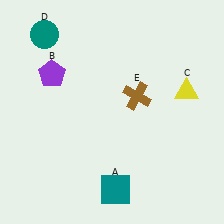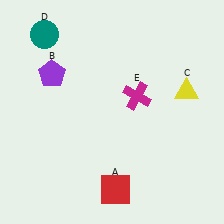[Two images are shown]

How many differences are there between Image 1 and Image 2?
There are 2 differences between the two images.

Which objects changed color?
A changed from teal to red. E changed from brown to magenta.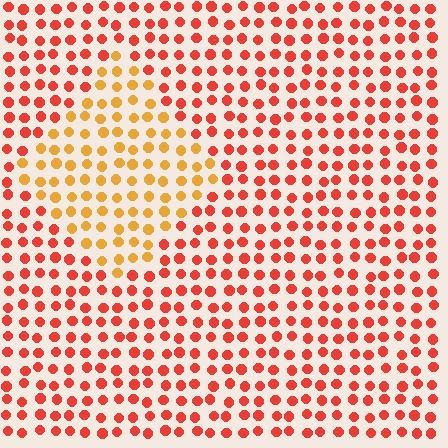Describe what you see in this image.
The image is filled with small red elements in a uniform arrangement. A diamond-shaped region is visible where the elements are tinted to a slightly different hue, forming a subtle color boundary.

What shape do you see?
I see a diamond.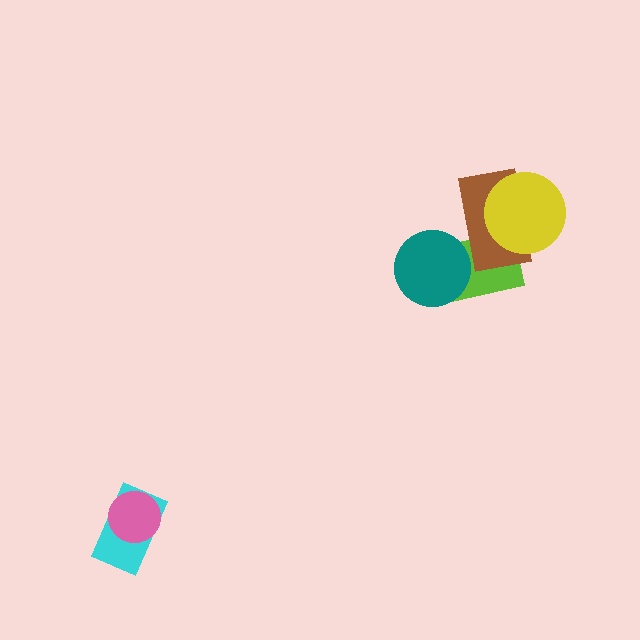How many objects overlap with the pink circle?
1 object overlaps with the pink circle.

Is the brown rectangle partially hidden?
Yes, it is partially covered by another shape.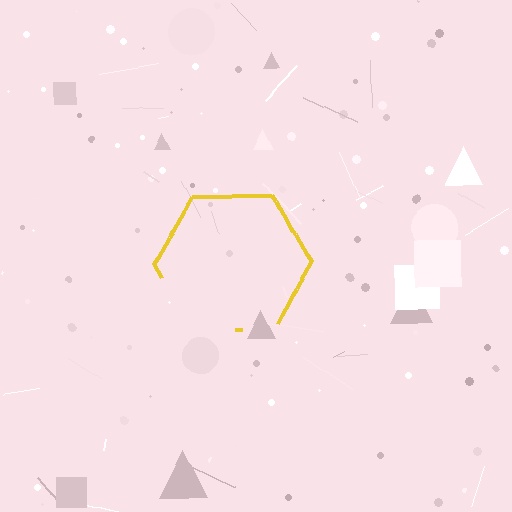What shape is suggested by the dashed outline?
The dashed outline suggests a hexagon.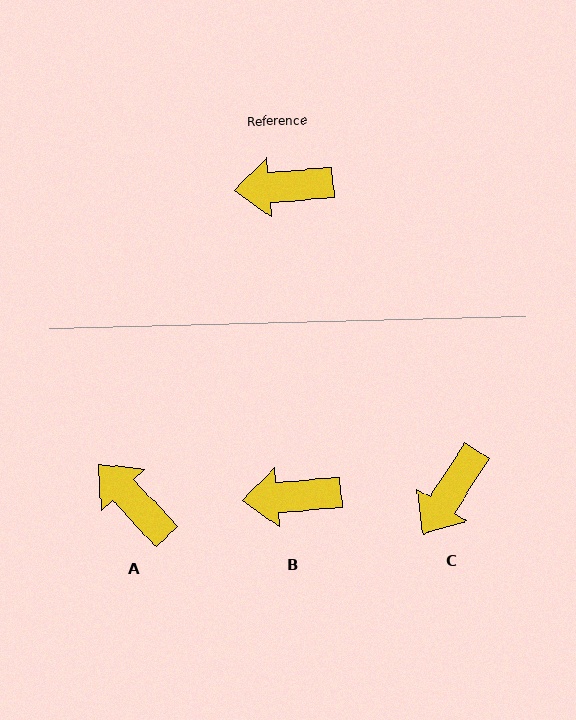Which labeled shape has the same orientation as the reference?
B.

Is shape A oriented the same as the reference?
No, it is off by about 51 degrees.